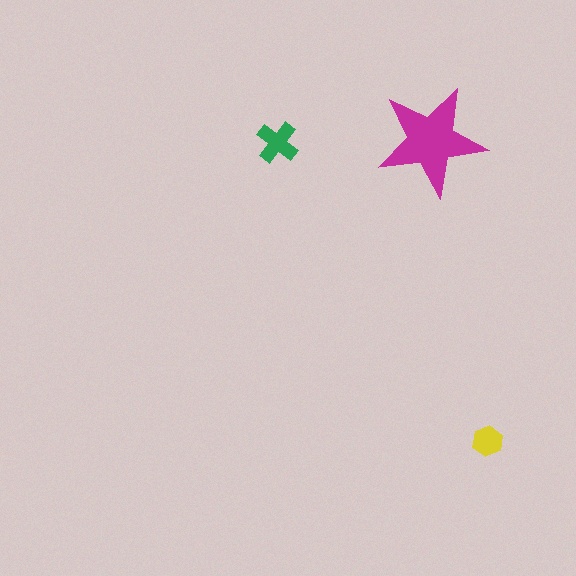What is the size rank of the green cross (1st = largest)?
2nd.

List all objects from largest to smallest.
The magenta star, the green cross, the yellow hexagon.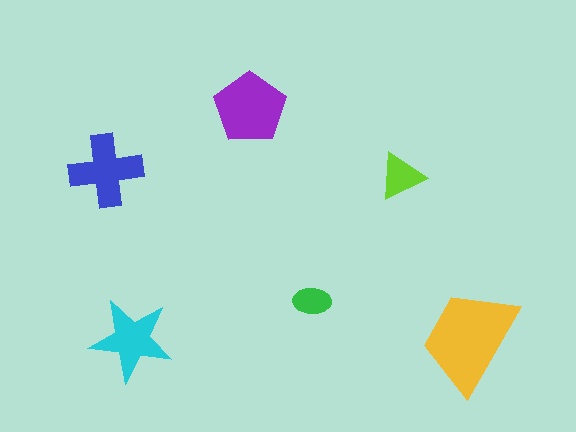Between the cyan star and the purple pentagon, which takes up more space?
The purple pentagon.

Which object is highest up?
The purple pentagon is topmost.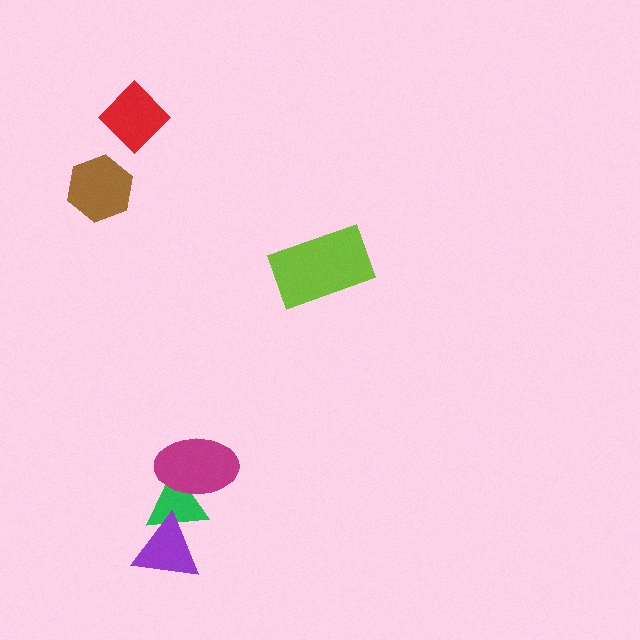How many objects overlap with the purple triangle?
1 object overlaps with the purple triangle.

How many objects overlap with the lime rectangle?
0 objects overlap with the lime rectangle.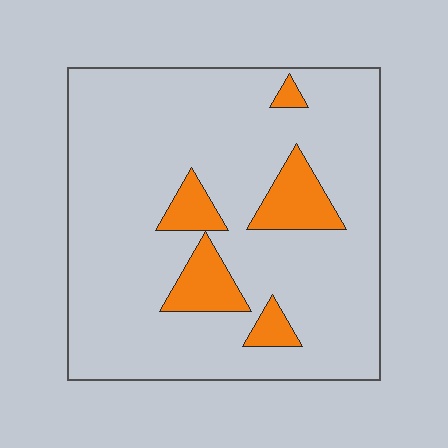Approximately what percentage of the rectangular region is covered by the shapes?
Approximately 15%.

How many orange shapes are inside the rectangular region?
5.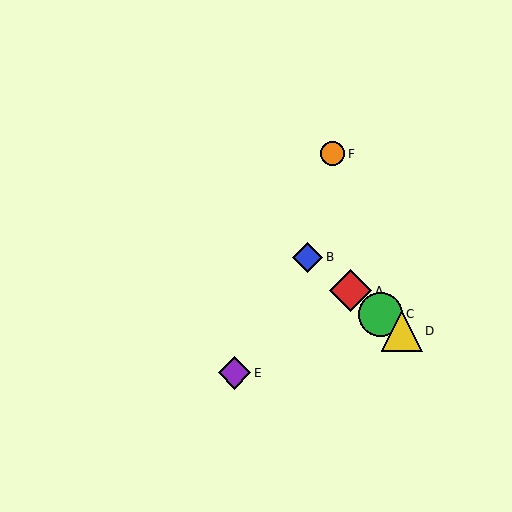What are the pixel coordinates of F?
Object F is at (332, 154).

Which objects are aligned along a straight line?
Objects A, B, C, D are aligned along a straight line.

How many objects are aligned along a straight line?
4 objects (A, B, C, D) are aligned along a straight line.